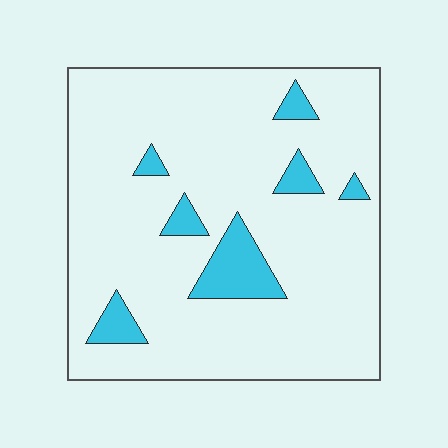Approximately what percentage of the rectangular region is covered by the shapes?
Approximately 10%.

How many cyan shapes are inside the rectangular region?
7.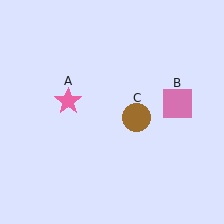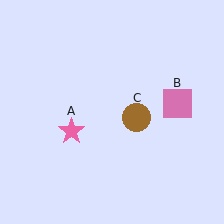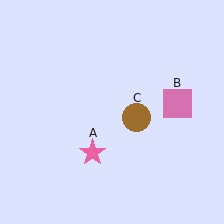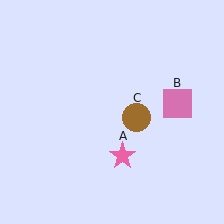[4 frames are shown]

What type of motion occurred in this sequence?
The pink star (object A) rotated counterclockwise around the center of the scene.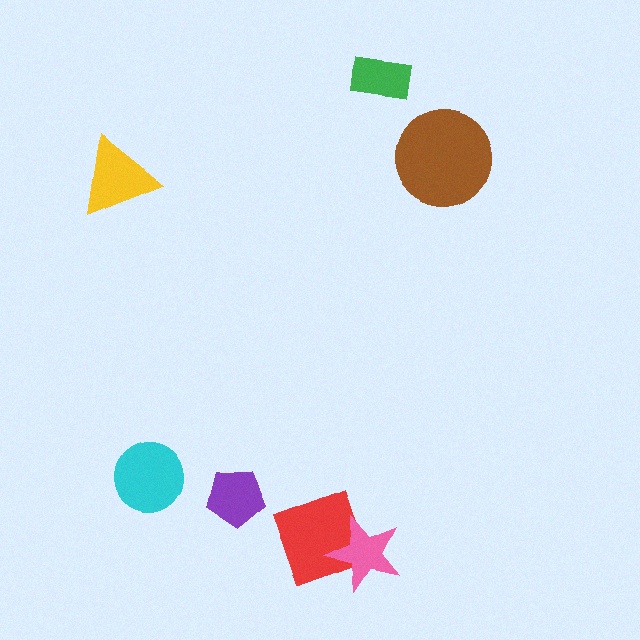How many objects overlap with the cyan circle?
0 objects overlap with the cyan circle.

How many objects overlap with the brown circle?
0 objects overlap with the brown circle.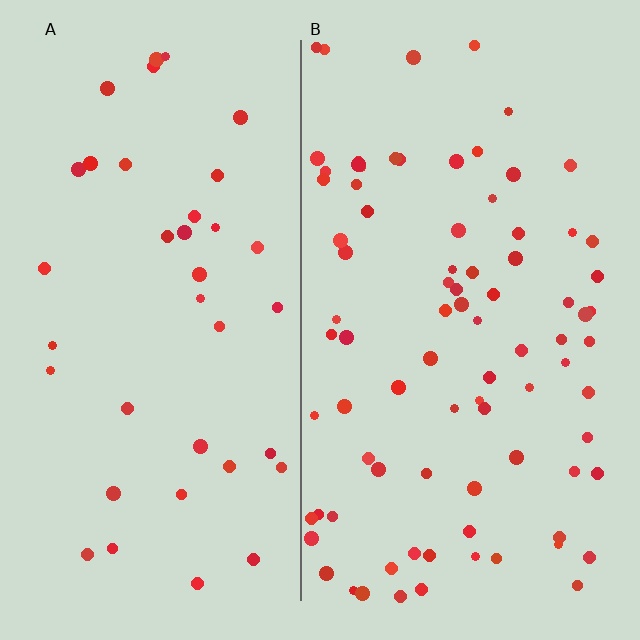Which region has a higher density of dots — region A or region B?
B (the right).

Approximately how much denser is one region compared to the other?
Approximately 2.2× — region B over region A.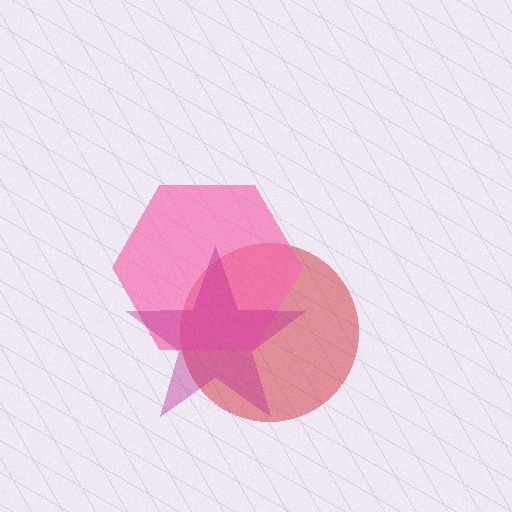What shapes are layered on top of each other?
The layered shapes are: a red circle, a pink hexagon, a magenta star.